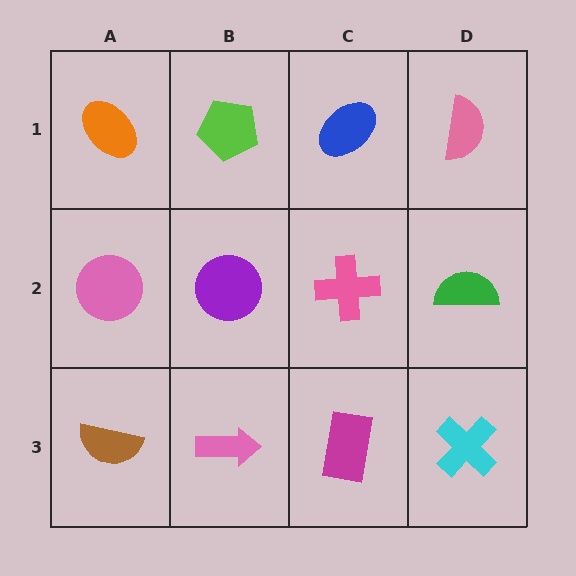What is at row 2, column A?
A pink circle.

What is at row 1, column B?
A lime pentagon.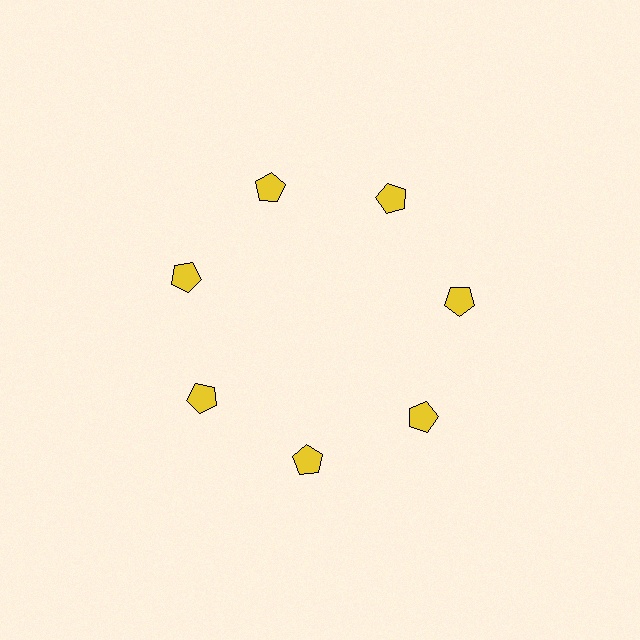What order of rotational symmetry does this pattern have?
This pattern has 7-fold rotational symmetry.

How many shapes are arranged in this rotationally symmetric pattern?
There are 7 shapes, arranged in 7 groups of 1.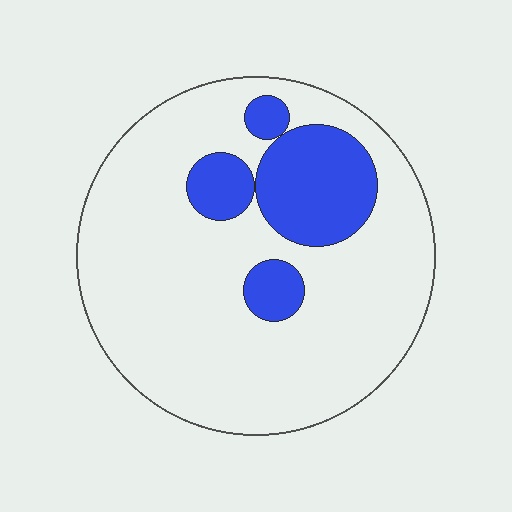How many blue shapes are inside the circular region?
4.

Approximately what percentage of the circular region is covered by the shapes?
Approximately 20%.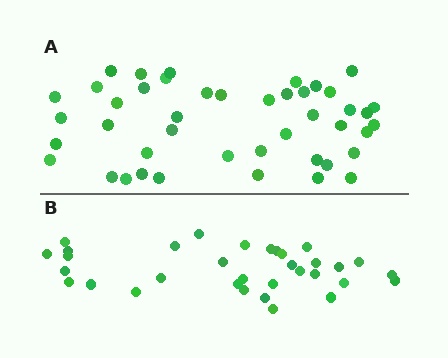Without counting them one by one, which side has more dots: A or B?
Region A (the top region) has more dots.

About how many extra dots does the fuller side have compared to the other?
Region A has roughly 12 or so more dots than region B.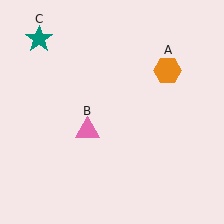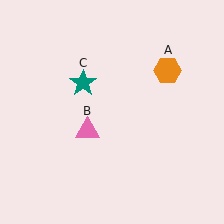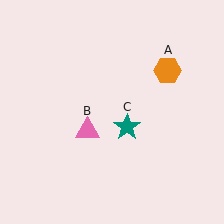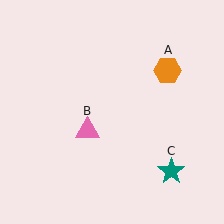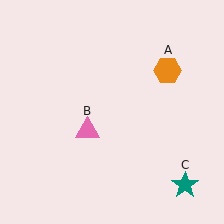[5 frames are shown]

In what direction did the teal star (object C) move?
The teal star (object C) moved down and to the right.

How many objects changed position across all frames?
1 object changed position: teal star (object C).